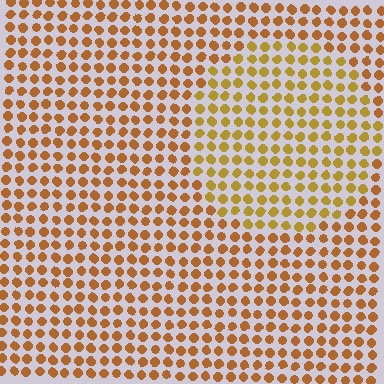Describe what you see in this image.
The image is filled with small brown elements in a uniform arrangement. A circle-shaped region is visible where the elements are tinted to a slightly different hue, forming a subtle color boundary.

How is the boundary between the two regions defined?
The boundary is defined purely by a slight shift in hue (about 22 degrees). Spacing, size, and orientation are identical on both sides.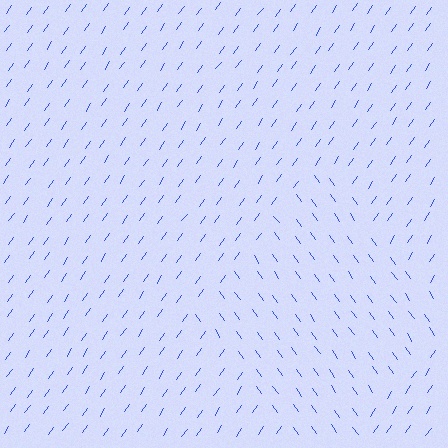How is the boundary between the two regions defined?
The boundary is defined purely by a change in line orientation (approximately 70 degrees difference). All lines are the same color and thickness.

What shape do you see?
I see a diamond.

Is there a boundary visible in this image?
Yes, there is a texture boundary formed by a change in line orientation.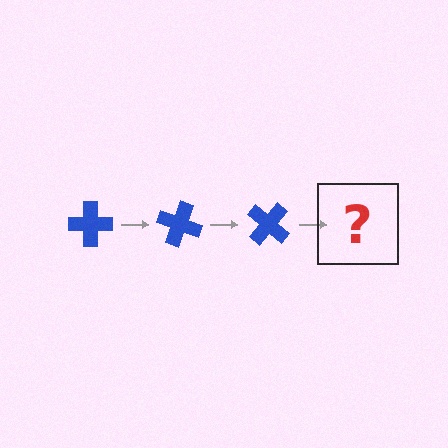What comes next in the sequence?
The next element should be a blue cross rotated 60 degrees.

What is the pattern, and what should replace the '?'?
The pattern is that the cross rotates 20 degrees each step. The '?' should be a blue cross rotated 60 degrees.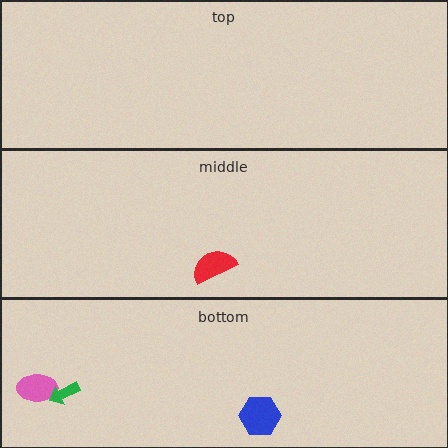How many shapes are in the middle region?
1.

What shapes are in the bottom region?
The pink ellipse, the green arrow, the blue hexagon.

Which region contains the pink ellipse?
The bottom region.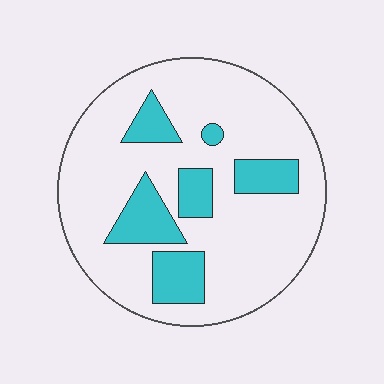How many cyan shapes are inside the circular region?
6.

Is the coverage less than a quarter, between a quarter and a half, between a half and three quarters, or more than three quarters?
Less than a quarter.